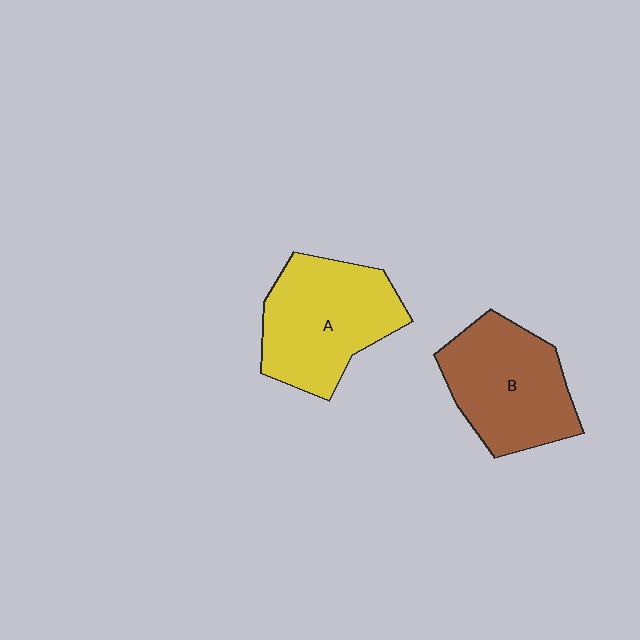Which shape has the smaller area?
Shape B (brown).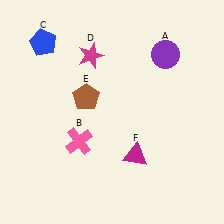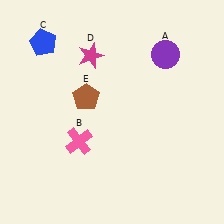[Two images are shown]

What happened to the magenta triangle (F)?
The magenta triangle (F) was removed in Image 2. It was in the bottom-right area of Image 1.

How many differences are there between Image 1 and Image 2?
There is 1 difference between the two images.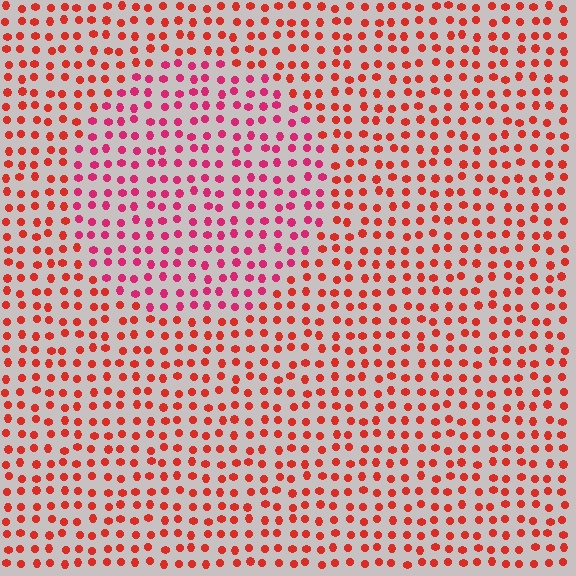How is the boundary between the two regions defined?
The boundary is defined purely by a slight shift in hue (about 28 degrees). Spacing, size, and orientation are identical on both sides.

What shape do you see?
I see a circle.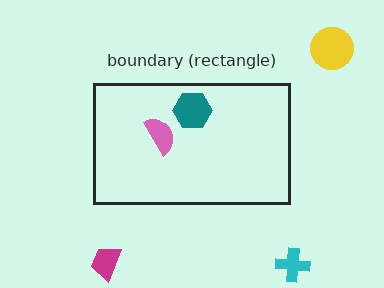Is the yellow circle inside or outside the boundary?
Outside.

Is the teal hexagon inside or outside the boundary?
Inside.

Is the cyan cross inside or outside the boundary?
Outside.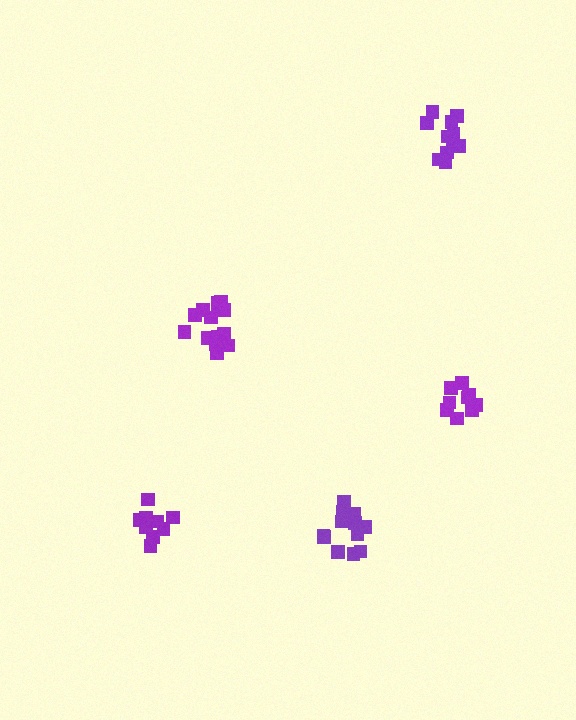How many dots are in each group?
Group 1: 14 dots, Group 2: 9 dots, Group 3: 11 dots, Group 4: 14 dots, Group 5: 9 dots (57 total).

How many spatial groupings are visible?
There are 5 spatial groupings.